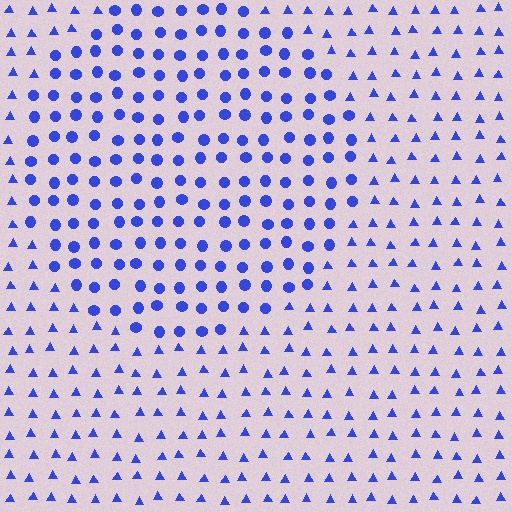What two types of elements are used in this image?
The image uses circles inside the circle region and triangles outside it.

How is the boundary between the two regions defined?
The boundary is defined by a change in element shape: circles inside vs. triangles outside. All elements share the same color and spacing.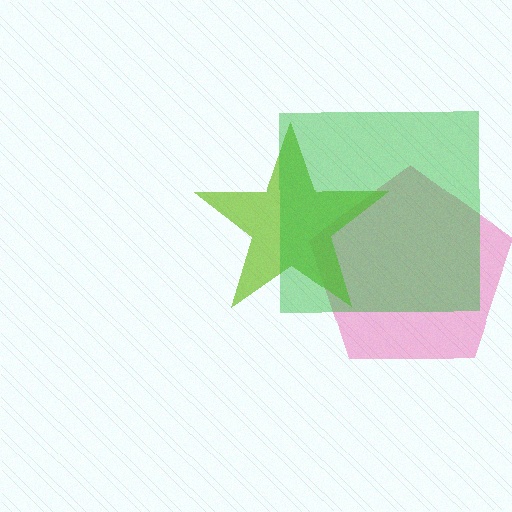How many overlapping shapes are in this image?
There are 3 overlapping shapes in the image.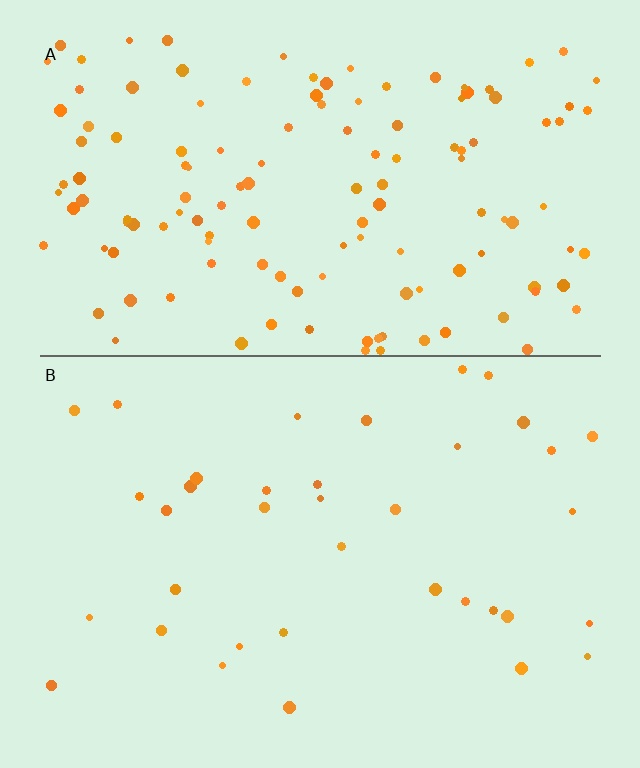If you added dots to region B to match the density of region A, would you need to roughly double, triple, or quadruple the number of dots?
Approximately quadruple.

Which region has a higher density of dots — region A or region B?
A (the top).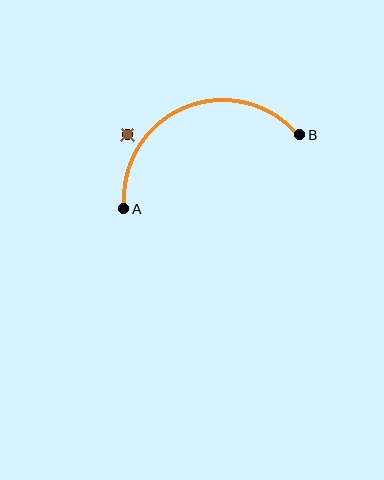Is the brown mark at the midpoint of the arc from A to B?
No — the brown mark does not lie on the arc at all. It sits slightly outside the curve.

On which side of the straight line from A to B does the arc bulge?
The arc bulges above the straight line connecting A and B.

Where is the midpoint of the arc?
The arc midpoint is the point on the curve farthest from the straight line joining A and B. It sits above that line.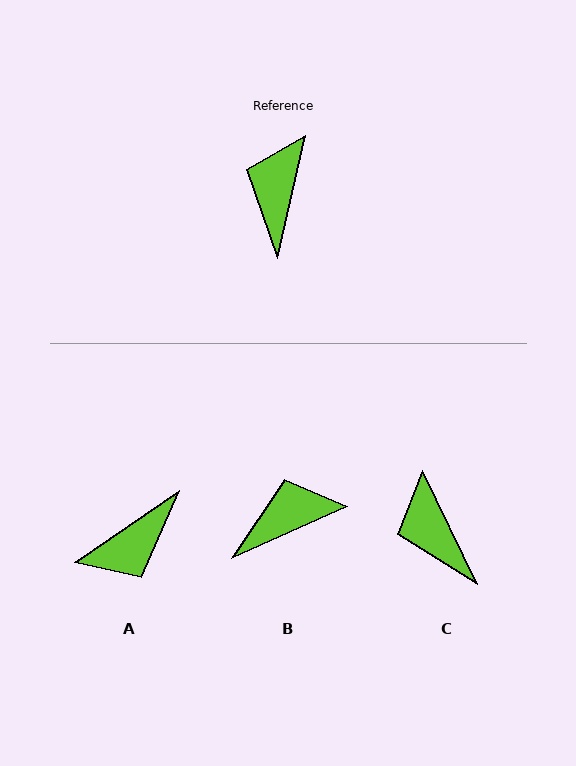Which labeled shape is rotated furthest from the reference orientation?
A, about 137 degrees away.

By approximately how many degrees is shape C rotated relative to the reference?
Approximately 38 degrees counter-clockwise.